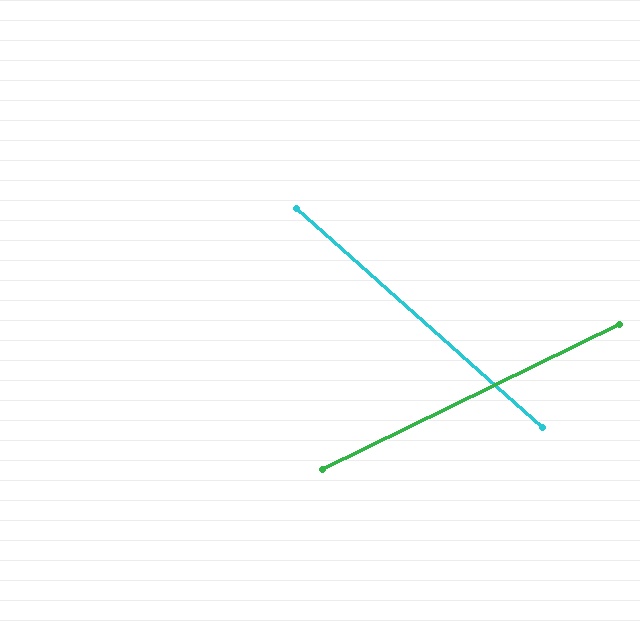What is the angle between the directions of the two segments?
Approximately 68 degrees.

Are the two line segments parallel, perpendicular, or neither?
Neither parallel nor perpendicular — they differ by about 68°.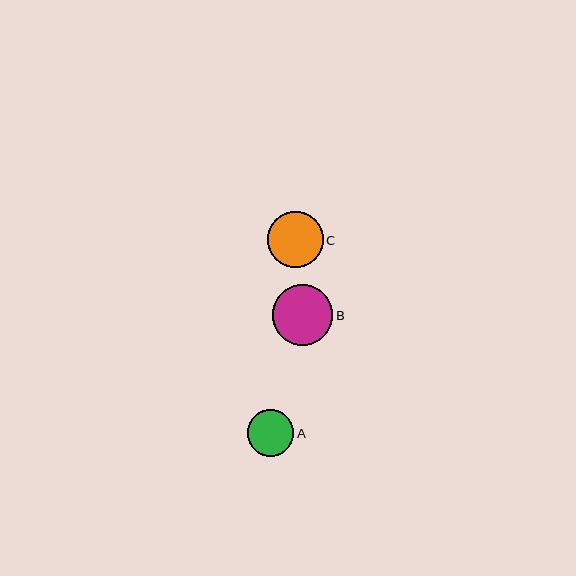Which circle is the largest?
Circle B is the largest with a size of approximately 60 pixels.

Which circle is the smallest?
Circle A is the smallest with a size of approximately 46 pixels.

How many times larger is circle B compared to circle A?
Circle B is approximately 1.3 times the size of circle A.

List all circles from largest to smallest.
From largest to smallest: B, C, A.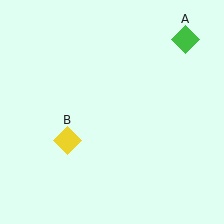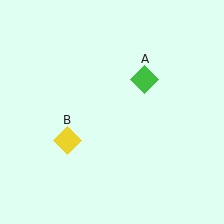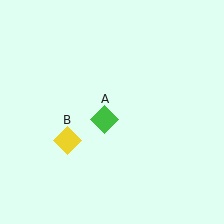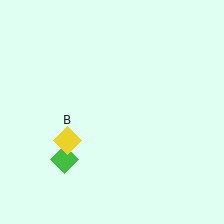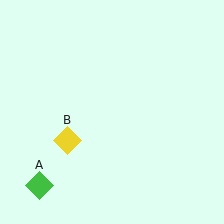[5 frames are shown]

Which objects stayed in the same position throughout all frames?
Yellow diamond (object B) remained stationary.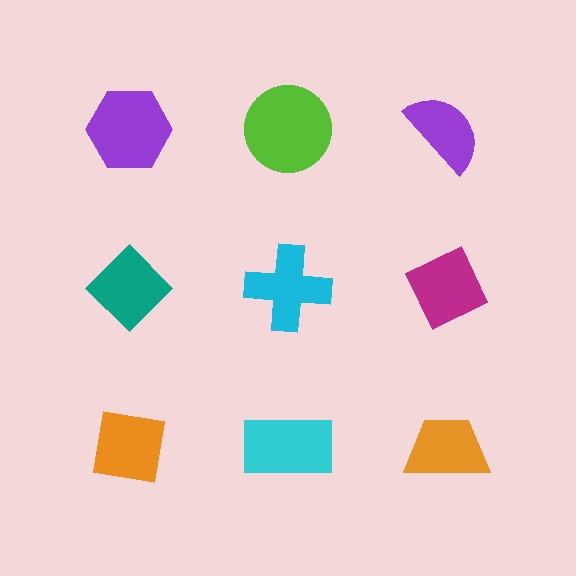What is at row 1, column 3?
A purple semicircle.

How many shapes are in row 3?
3 shapes.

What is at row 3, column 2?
A cyan rectangle.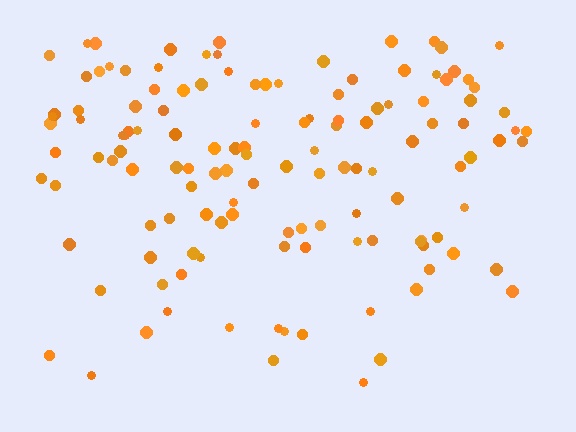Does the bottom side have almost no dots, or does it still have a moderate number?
Still a moderate number, just noticeably fewer than the top.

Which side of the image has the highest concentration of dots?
The top.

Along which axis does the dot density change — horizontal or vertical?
Vertical.